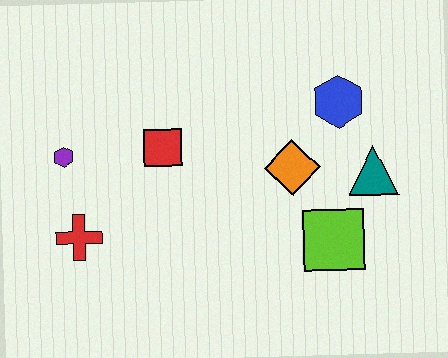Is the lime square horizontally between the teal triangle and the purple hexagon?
Yes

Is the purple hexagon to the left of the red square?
Yes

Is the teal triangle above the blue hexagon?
No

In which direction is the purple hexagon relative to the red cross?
The purple hexagon is above the red cross.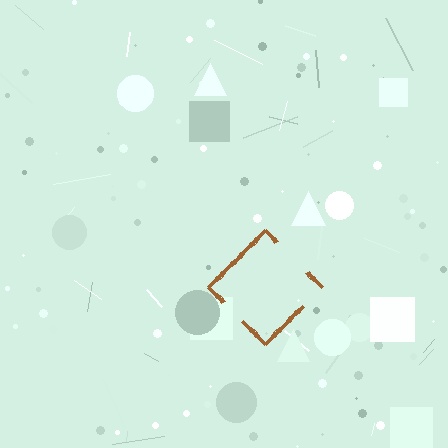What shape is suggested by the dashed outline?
The dashed outline suggests a diamond.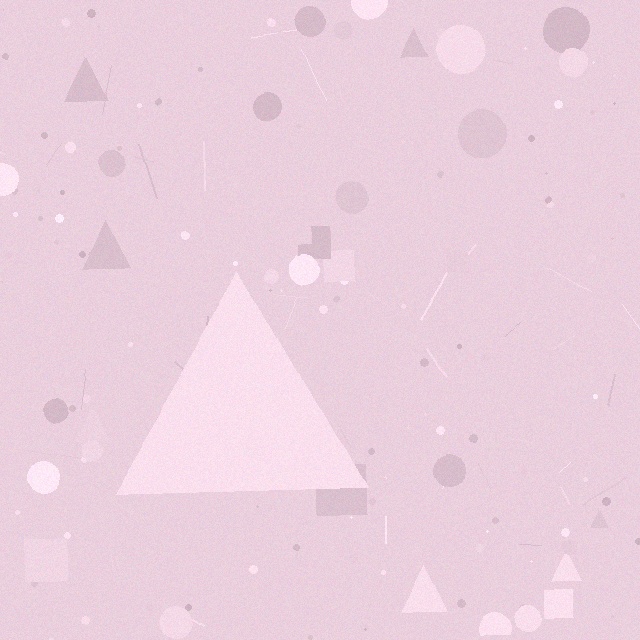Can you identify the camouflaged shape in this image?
The camouflaged shape is a triangle.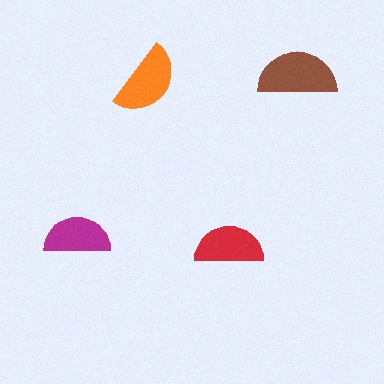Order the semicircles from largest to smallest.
the brown one, the orange one, the red one, the magenta one.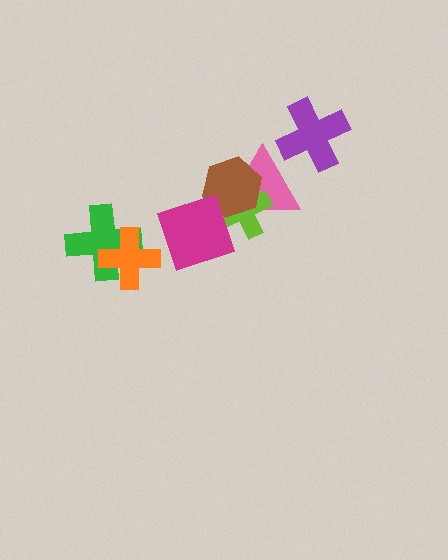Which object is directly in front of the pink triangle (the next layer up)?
The lime cross is directly in front of the pink triangle.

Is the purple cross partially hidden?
No, no other shape covers it.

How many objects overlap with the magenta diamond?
2 objects overlap with the magenta diamond.